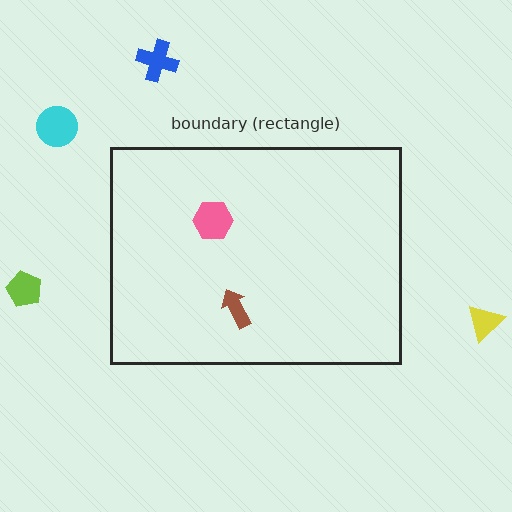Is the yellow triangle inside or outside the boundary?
Outside.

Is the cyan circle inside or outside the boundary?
Outside.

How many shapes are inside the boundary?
2 inside, 4 outside.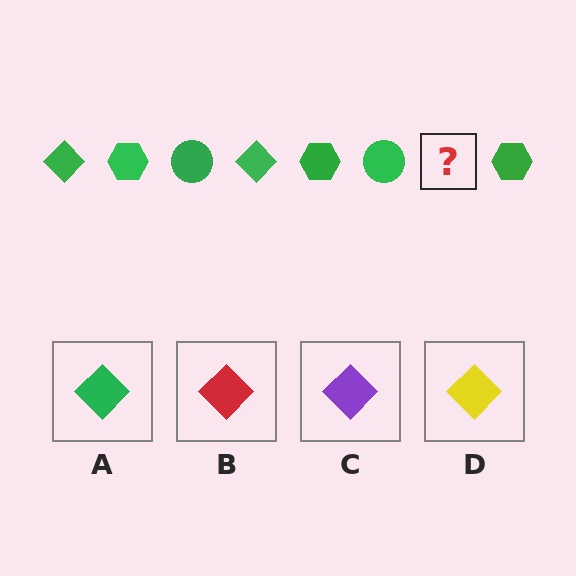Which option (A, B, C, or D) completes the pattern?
A.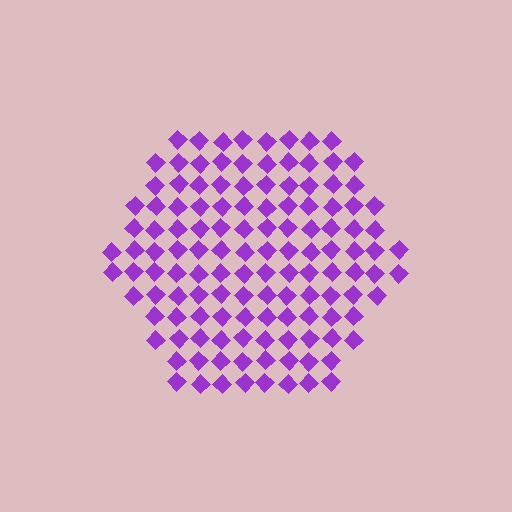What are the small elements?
The small elements are diamonds.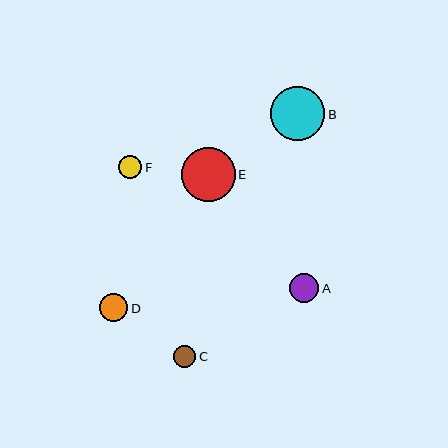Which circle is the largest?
Circle B is the largest with a size of approximately 54 pixels.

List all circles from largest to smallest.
From largest to smallest: B, E, A, D, F, C.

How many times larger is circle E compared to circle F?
Circle E is approximately 2.3 times the size of circle F.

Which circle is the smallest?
Circle C is the smallest with a size of approximately 22 pixels.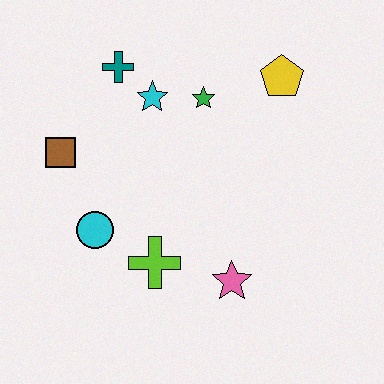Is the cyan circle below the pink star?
No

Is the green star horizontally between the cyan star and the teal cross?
No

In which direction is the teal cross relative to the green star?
The teal cross is to the left of the green star.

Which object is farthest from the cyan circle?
The yellow pentagon is farthest from the cyan circle.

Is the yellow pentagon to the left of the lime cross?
No